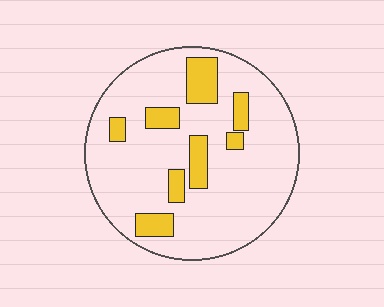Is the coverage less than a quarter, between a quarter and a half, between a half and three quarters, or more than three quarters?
Less than a quarter.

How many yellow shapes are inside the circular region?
8.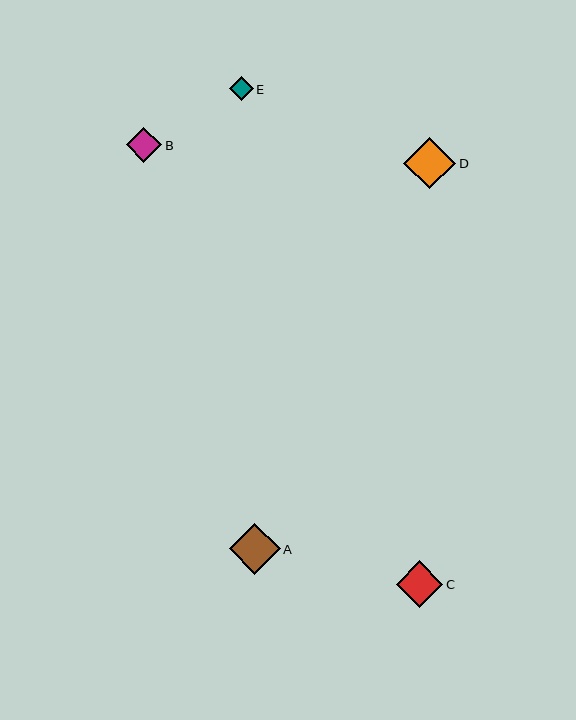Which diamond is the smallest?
Diamond E is the smallest with a size of approximately 24 pixels.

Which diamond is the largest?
Diamond D is the largest with a size of approximately 52 pixels.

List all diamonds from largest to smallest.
From largest to smallest: D, A, C, B, E.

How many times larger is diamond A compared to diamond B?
Diamond A is approximately 1.4 times the size of diamond B.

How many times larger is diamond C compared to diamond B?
Diamond C is approximately 1.3 times the size of diamond B.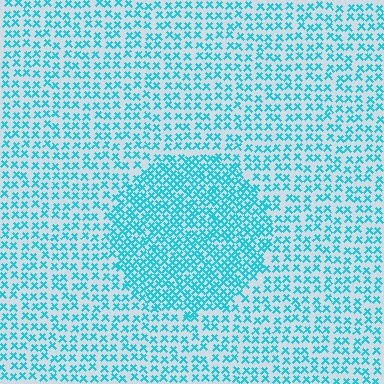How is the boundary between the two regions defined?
The boundary is defined by a change in element density (approximately 1.9x ratio). All elements are the same color, size, and shape.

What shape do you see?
I see a circle.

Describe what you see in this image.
The image contains small cyan elements arranged at two different densities. A circle-shaped region is visible where the elements are more densely packed than the surrounding area.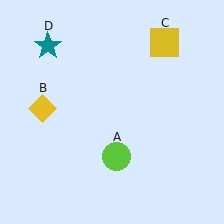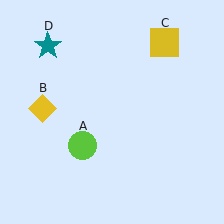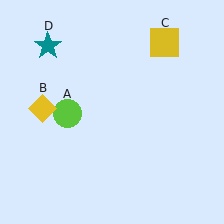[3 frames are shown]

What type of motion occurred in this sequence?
The lime circle (object A) rotated clockwise around the center of the scene.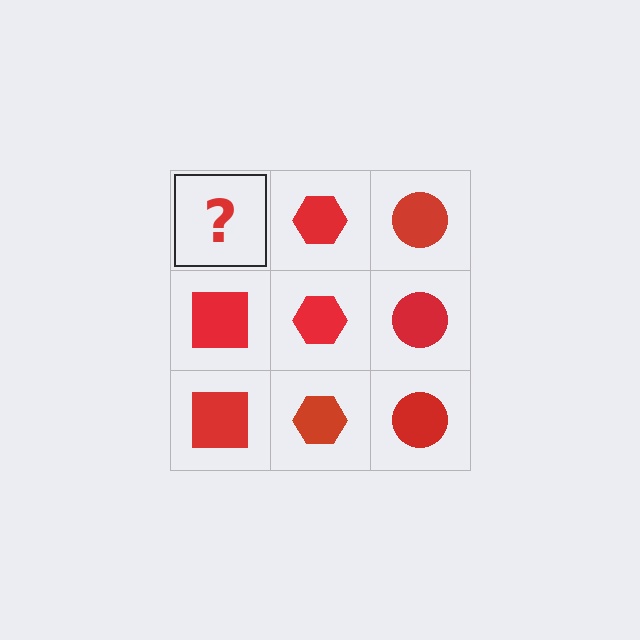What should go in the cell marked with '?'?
The missing cell should contain a red square.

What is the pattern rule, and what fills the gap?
The rule is that each column has a consistent shape. The gap should be filled with a red square.